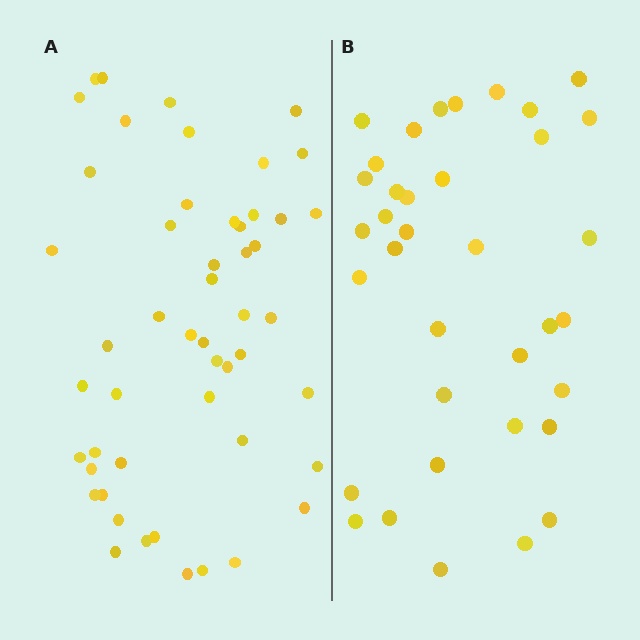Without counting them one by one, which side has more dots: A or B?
Region A (the left region) has more dots.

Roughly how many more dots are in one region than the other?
Region A has approximately 15 more dots than region B.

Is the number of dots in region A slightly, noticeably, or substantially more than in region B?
Region A has noticeably more, but not dramatically so. The ratio is roughly 1.4 to 1.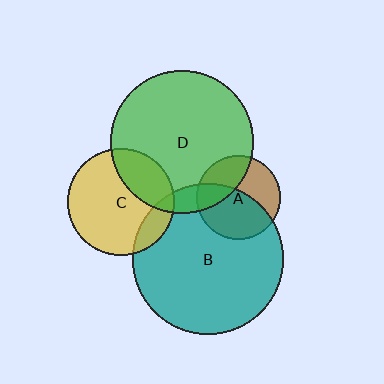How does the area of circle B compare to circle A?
Approximately 3.2 times.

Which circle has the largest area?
Circle B (teal).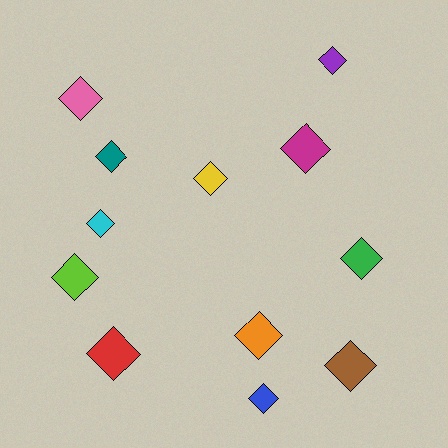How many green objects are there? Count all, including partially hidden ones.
There is 1 green object.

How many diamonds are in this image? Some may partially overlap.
There are 12 diamonds.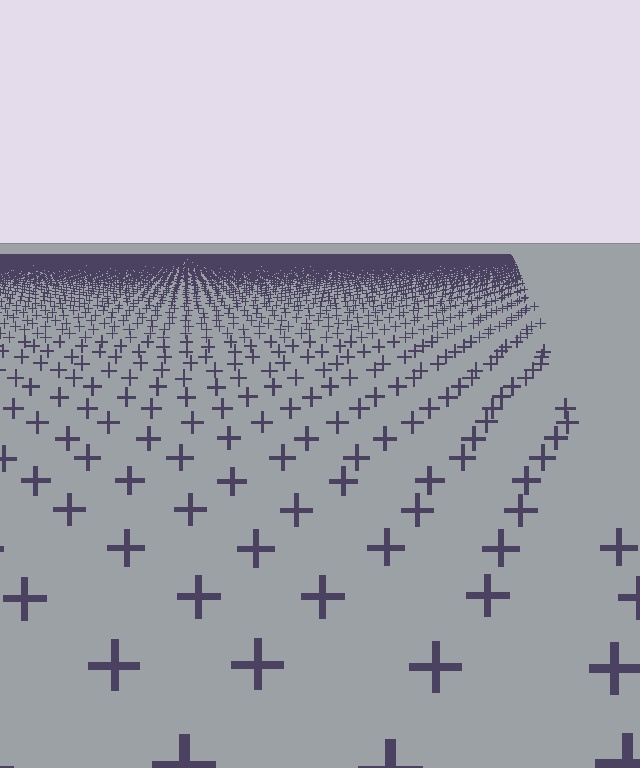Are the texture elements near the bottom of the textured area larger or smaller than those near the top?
Larger. Near the bottom, elements are closer to the viewer and appear at a bigger on-screen size.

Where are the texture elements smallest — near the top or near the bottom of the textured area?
Near the top.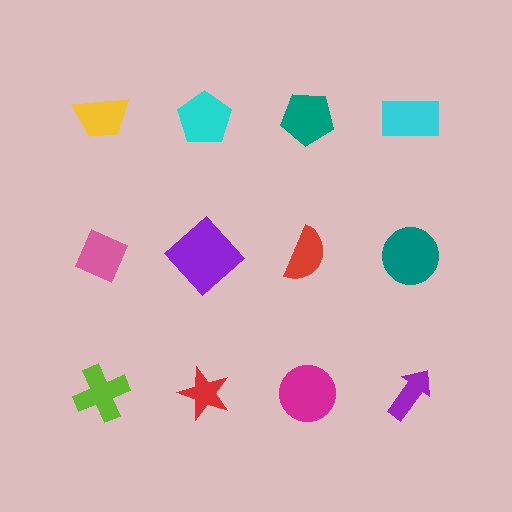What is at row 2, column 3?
A red semicircle.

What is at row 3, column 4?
A purple arrow.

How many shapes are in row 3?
4 shapes.